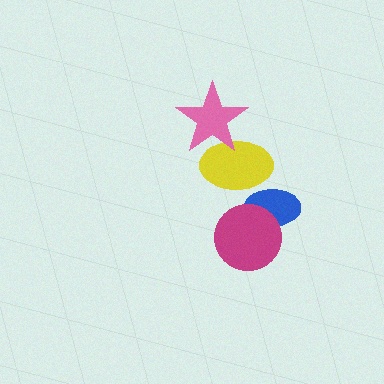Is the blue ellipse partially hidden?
Yes, it is partially covered by another shape.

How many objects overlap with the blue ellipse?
2 objects overlap with the blue ellipse.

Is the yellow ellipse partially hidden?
Yes, it is partially covered by another shape.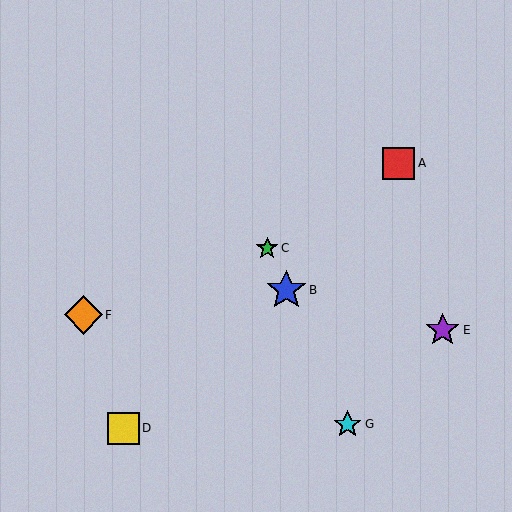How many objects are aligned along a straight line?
3 objects (B, C, G) are aligned along a straight line.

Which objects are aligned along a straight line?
Objects B, C, G are aligned along a straight line.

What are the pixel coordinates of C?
Object C is at (267, 248).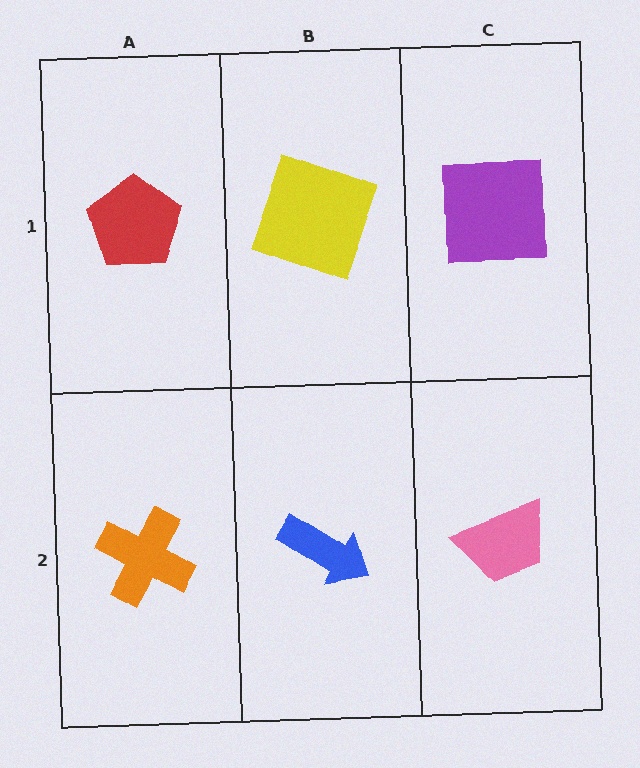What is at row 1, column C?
A purple square.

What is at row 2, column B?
A blue arrow.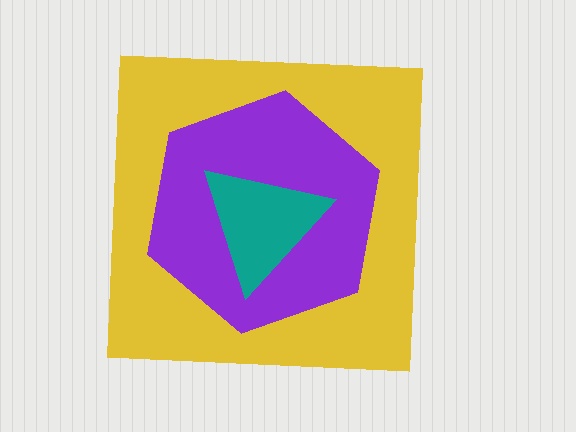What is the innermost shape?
The teal triangle.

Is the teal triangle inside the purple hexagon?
Yes.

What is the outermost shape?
The yellow square.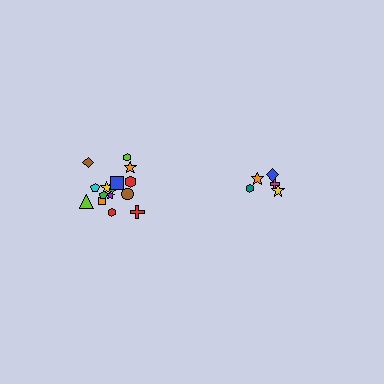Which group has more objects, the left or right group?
The left group.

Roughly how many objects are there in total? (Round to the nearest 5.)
Roughly 20 objects in total.